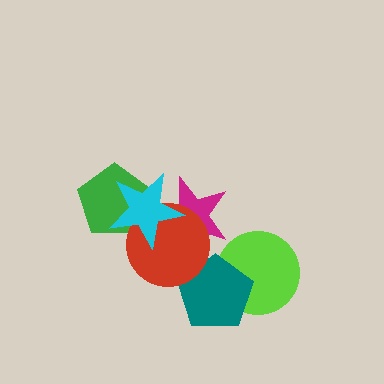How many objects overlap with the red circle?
4 objects overlap with the red circle.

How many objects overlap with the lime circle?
1 object overlaps with the lime circle.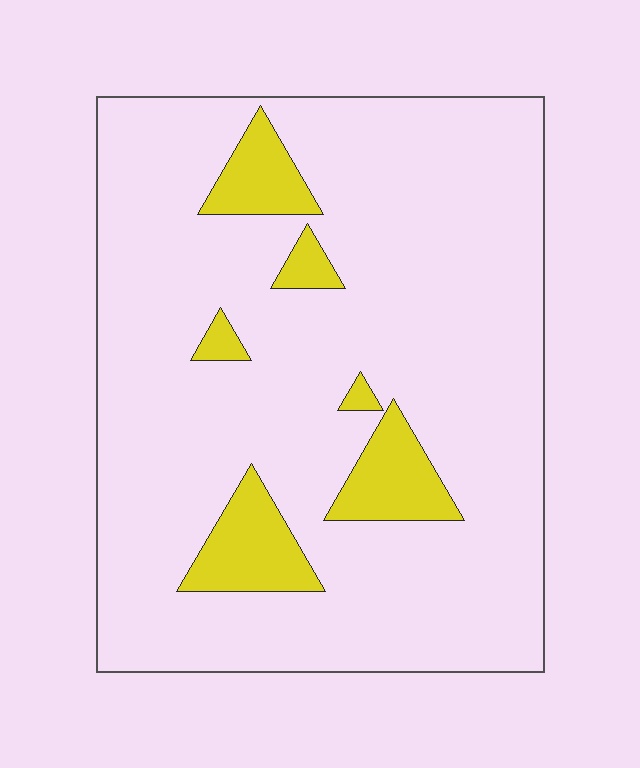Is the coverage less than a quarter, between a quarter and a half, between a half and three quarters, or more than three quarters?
Less than a quarter.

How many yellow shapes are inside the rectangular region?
6.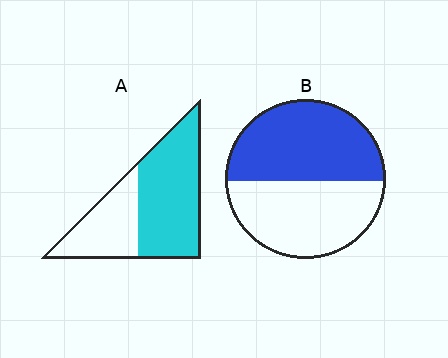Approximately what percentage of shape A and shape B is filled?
A is approximately 65% and B is approximately 50%.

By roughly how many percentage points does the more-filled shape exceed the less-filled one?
By roughly 10 percentage points (A over B).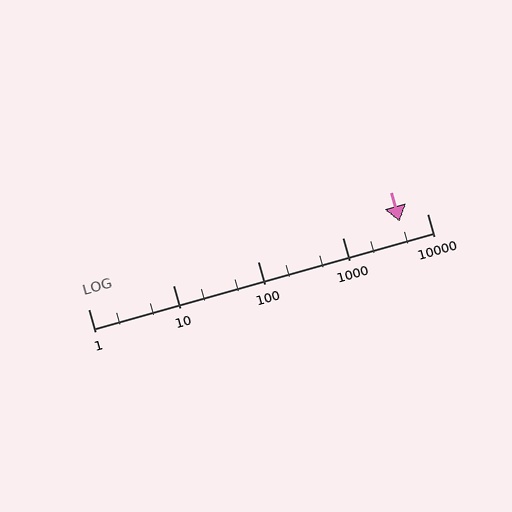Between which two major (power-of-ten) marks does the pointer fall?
The pointer is between 1000 and 10000.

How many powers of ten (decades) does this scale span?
The scale spans 4 decades, from 1 to 10000.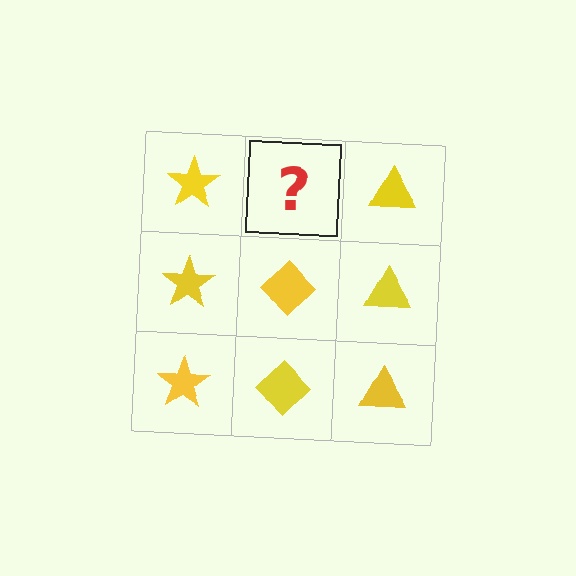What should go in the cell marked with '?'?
The missing cell should contain a yellow diamond.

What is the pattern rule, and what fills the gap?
The rule is that each column has a consistent shape. The gap should be filled with a yellow diamond.